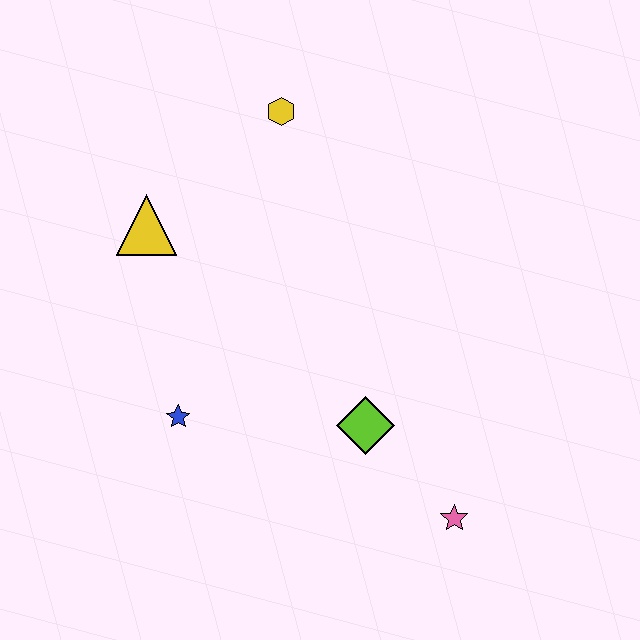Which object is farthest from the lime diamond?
The yellow hexagon is farthest from the lime diamond.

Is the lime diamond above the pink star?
Yes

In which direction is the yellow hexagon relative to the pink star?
The yellow hexagon is above the pink star.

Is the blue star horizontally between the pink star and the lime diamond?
No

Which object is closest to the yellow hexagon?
The yellow triangle is closest to the yellow hexagon.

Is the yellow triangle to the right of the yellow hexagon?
No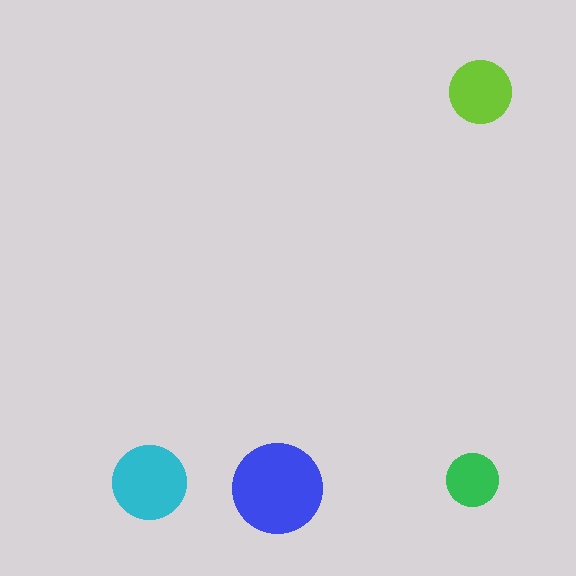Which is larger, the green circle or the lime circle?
The lime one.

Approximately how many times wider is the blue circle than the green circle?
About 1.5 times wider.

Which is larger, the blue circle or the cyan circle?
The blue one.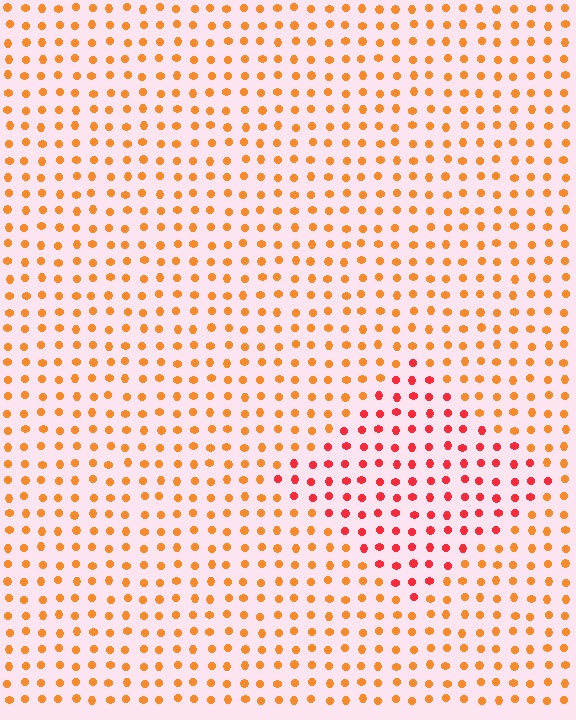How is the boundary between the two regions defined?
The boundary is defined purely by a slight shift in hue (about 33 degrees). Spacing, size, and orientation are identical on both sides.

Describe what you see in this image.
The image is filled with small orange elements in a uniform arrangement. A diamond-shaped region is visible where the elements are tinted to a slightly different hue, forming a subtle color boundary.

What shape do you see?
I see a diamond.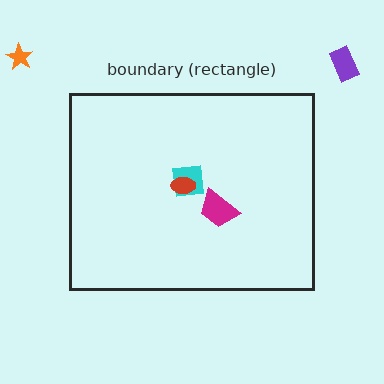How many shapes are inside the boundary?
3 inside, 2 outside.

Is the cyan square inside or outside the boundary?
Inside.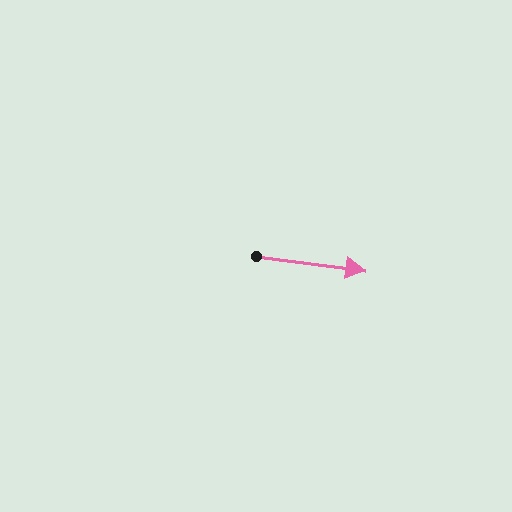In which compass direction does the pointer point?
East.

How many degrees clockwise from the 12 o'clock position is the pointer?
Approximately 97 degrees.